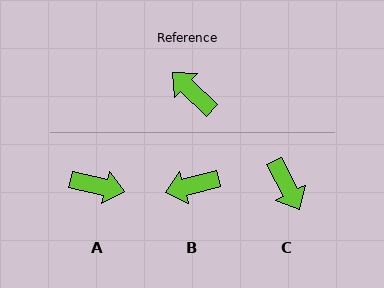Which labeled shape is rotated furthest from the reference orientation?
C, about 161 degrees away.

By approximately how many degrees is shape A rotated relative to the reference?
Approximately 149 degrees clockwise.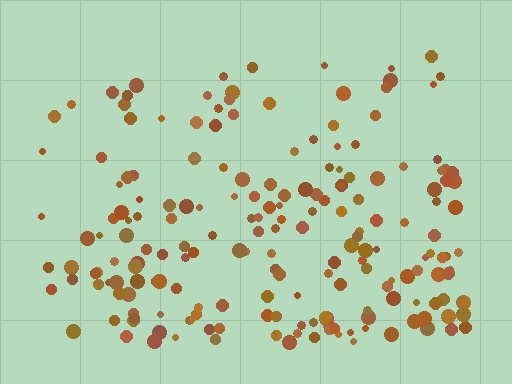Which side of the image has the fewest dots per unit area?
The top.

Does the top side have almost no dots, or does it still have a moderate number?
Still a moderate number, just noticeably fewer than the bottom.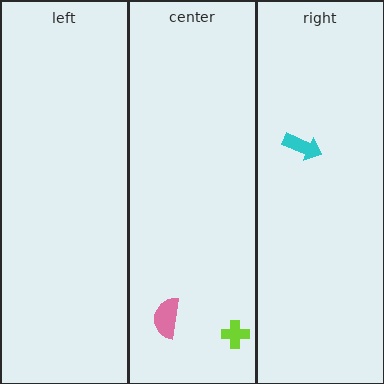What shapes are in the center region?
The lime cross, the pink semicircle.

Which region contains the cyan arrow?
The right region.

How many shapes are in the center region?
2.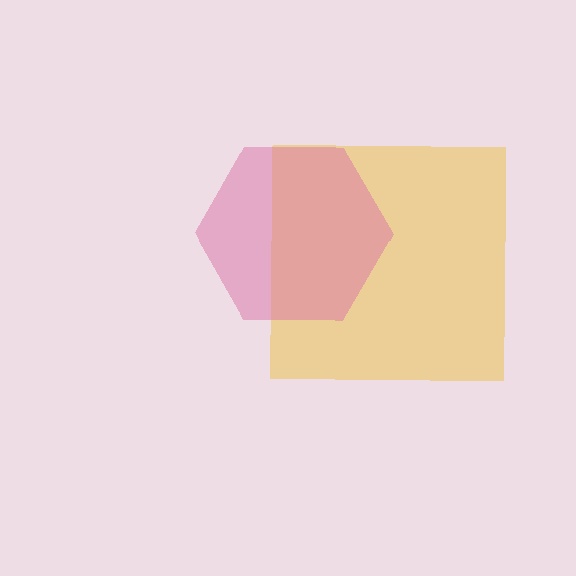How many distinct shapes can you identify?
There are 2 distinct shapes: a yellow square, a pink hexagon.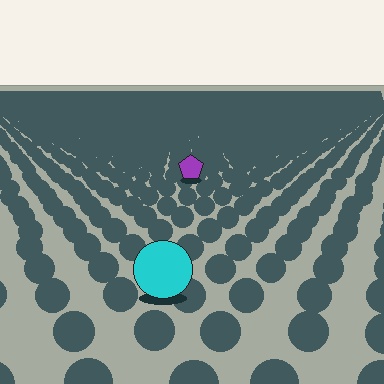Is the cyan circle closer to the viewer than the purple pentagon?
Yes. The cyan circle is closer — you can tell from the texture gradient: the ground texture is coarser near it.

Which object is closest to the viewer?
The cyan circle is closest. The texture marks near it are larger and more spread out.